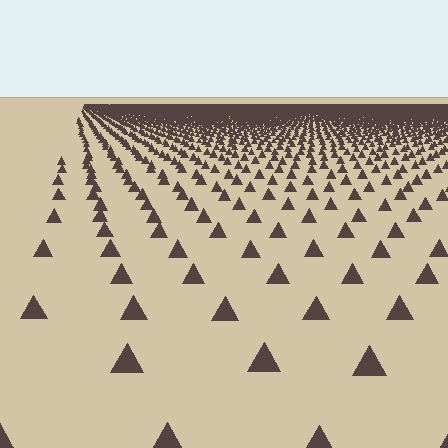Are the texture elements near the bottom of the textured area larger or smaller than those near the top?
Larger. Near the bottom, elements are closer to the viewer and appear at a bigger on-screen size.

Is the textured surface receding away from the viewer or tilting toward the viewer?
The surface is receding away from the viewer. Texture elements get smaller and denser toward the top.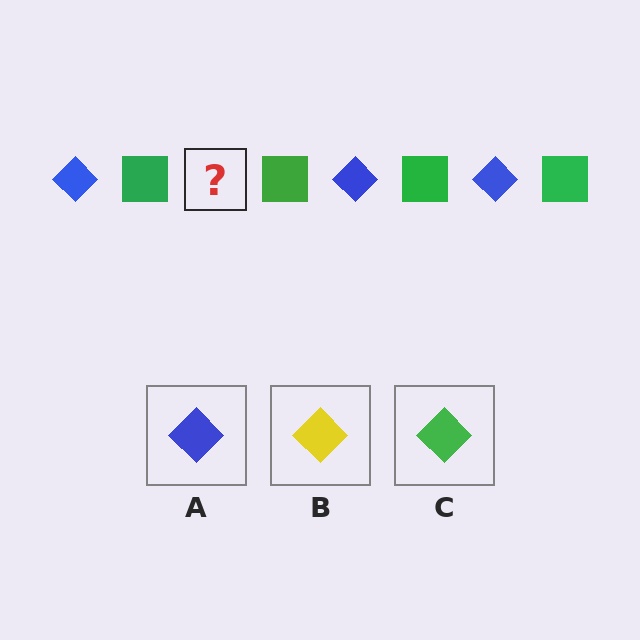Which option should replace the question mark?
Option A.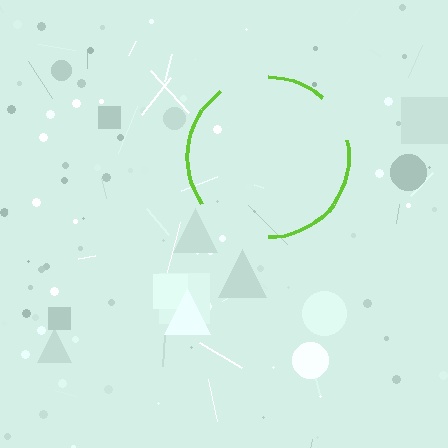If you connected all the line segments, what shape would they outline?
They would outline a circle.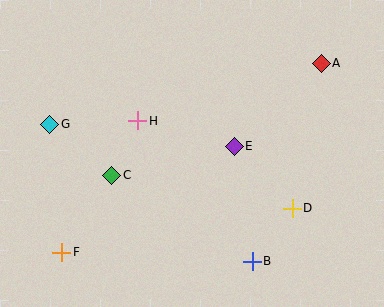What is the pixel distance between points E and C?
The distance between E and C is 126 pixels.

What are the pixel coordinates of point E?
Point E is at (234, 146).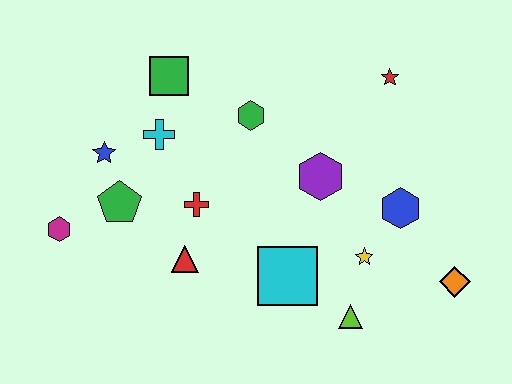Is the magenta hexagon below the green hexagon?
Yes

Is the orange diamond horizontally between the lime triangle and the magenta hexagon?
No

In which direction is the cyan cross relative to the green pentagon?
The cyan cross is above the green pentagon.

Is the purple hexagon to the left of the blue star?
No